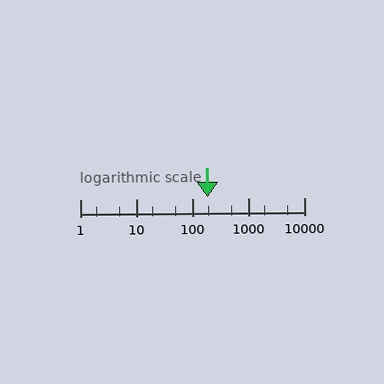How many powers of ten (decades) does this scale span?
The scale spans 4 decades, from 1 to 10000.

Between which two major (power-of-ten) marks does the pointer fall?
The pointer is between 100 and 1000.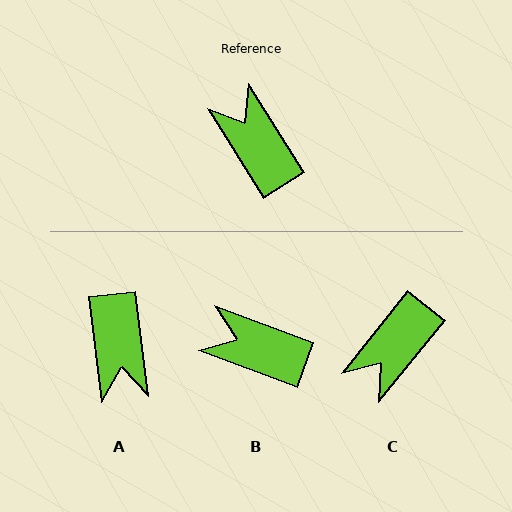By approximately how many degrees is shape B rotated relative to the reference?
Approximately 37 degrees counter-clockwise.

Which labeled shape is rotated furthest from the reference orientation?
A, about 155 degrees away.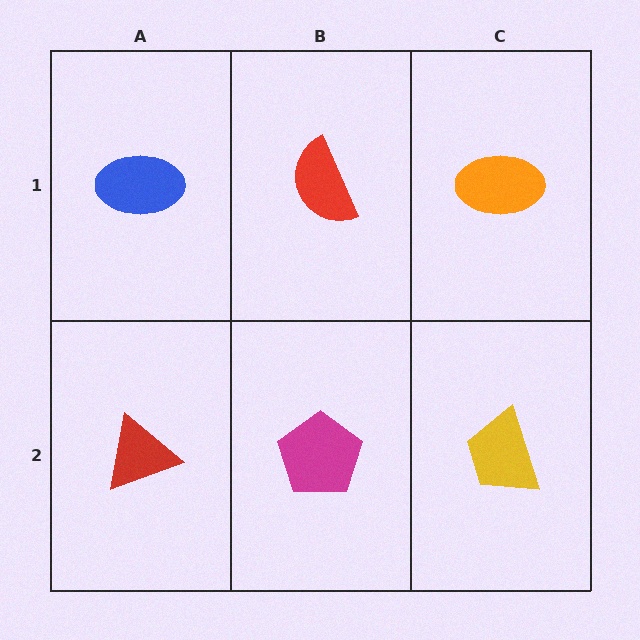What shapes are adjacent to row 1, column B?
A magenta pentagon (row 2, column B), a blue ellipse (row 1, column A), an orange ellipse (row 1, column C).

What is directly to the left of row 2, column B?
A red triangle.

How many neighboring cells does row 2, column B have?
3.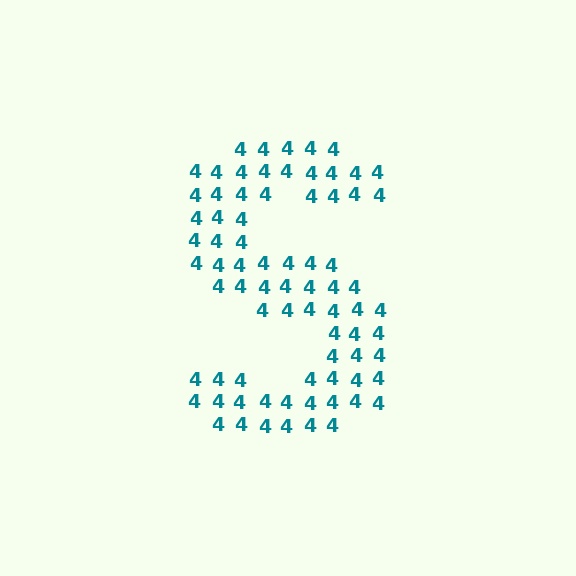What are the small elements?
The small elements are digit 4's.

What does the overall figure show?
The overall figure shows the letter S.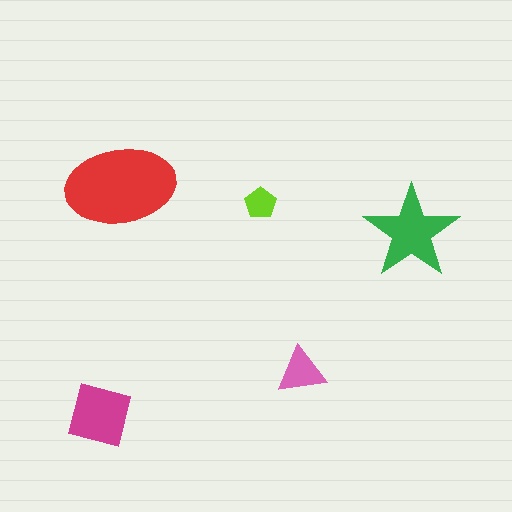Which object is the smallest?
The lime pentagon.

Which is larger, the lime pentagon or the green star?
The green star.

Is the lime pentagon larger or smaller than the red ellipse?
Smaller.